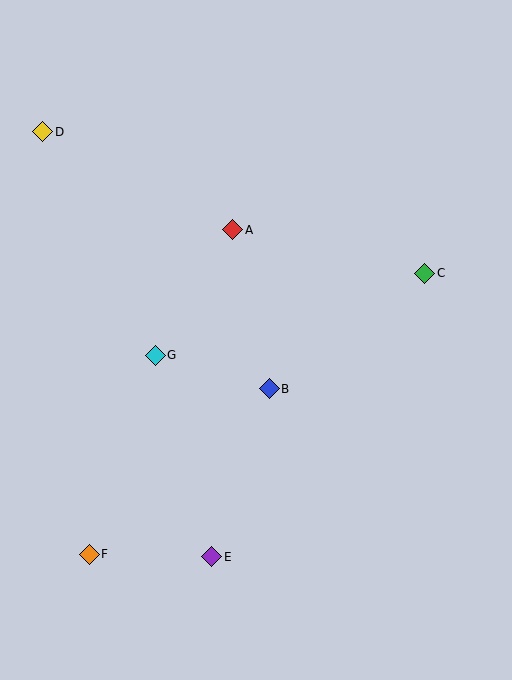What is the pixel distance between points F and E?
The distance between F and E is 123 pixels.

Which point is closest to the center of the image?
Point B at (269, 389) is closest to the center.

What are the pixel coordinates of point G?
Point G is at (155, 355).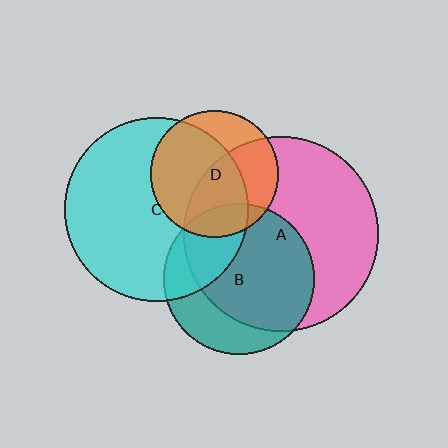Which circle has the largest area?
Circle A (pink).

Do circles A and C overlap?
Yes.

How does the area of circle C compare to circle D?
Approximately 2.1 times.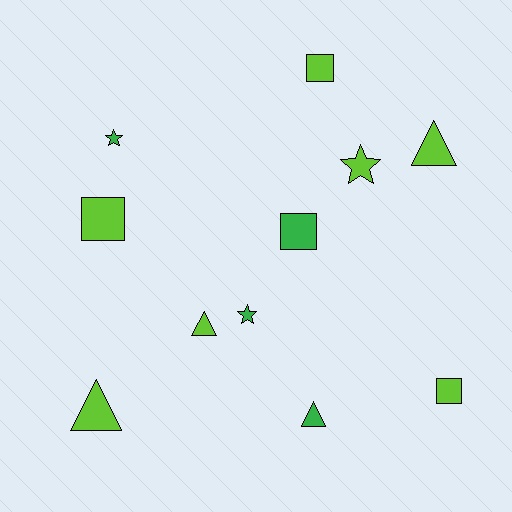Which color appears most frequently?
Lime, with 7 objects.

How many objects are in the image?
There are 11 objects.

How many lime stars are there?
There is 1 lime star.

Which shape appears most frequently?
Square, with 4 objects.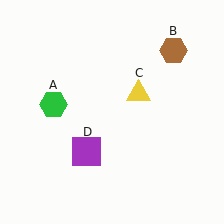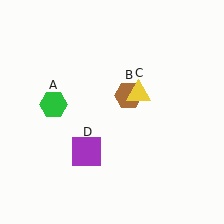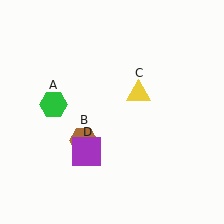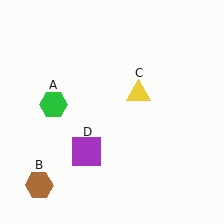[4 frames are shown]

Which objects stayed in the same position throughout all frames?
Green hexagon (object A) and yellow triangle (object C) and purple square (object D) remained stationary.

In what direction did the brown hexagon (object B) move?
The brown hexagon (object B) moved down and to the left.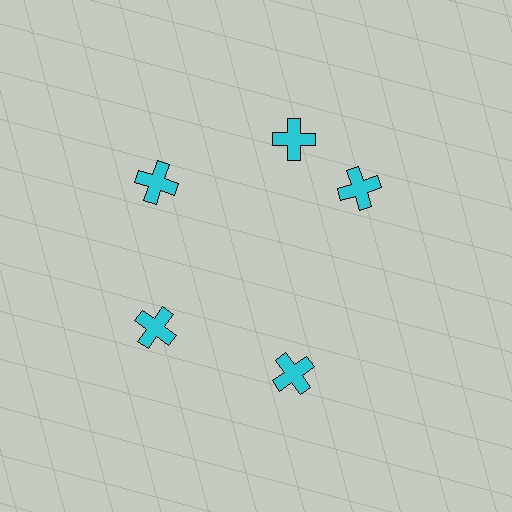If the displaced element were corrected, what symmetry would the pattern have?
It would have 5-fold rotational symmetry — the pattern would map onto itself every 72 degrees.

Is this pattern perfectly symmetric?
No. The 5 cyan crosses are arranged in a ring, but one element near the 3 o'clock position is rotated out of alignment along the ring, breaking the 5-fold rotational symmetry.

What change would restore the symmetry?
The symmetry would be restored by rotating it back into even spacing with its neighbors so that all 5 crosses sit at equal angles and equal distance from the center.